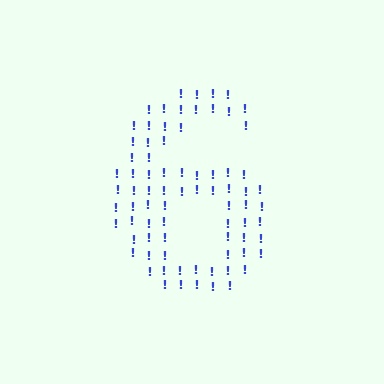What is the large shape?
The large shape is the digit 6.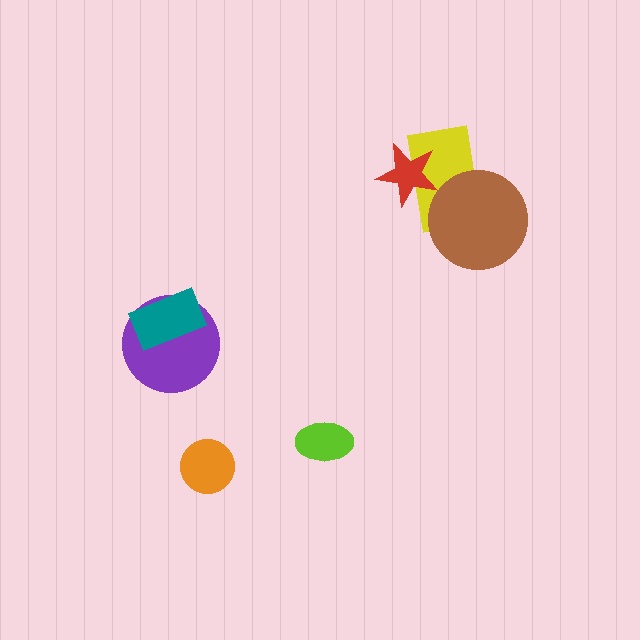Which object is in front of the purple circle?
The teal rectangle is in front of the purple circle.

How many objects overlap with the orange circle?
0 objects overlap with the orange circle.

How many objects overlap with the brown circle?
1 object overlaps with the brown circle.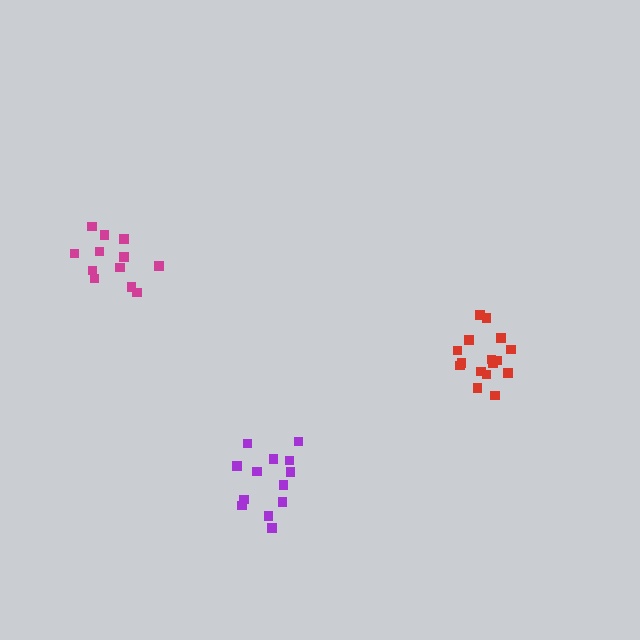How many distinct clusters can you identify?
There are 3 distinct clusters.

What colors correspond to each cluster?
The clusters are colored: purple, red, magenta.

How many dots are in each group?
Group 1: 13 dots, Group 2: 16 dots, Group 3: 12 dots (41 total).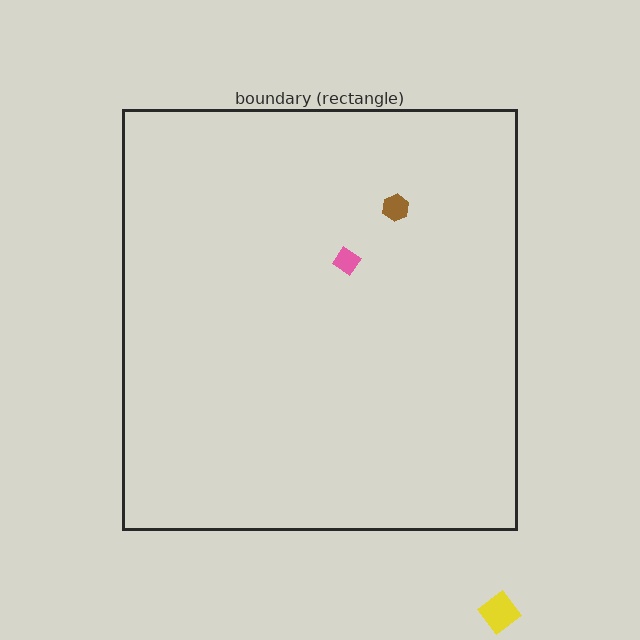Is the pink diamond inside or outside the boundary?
Inside.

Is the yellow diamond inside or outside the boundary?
Outside.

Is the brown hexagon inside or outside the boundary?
Inside.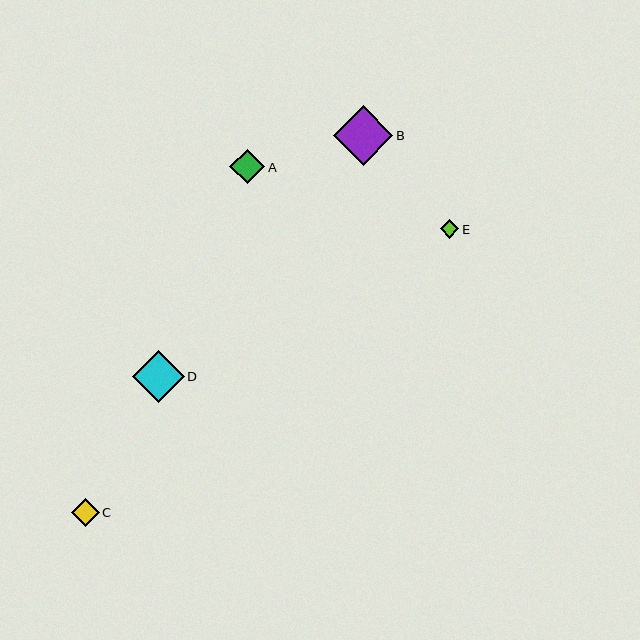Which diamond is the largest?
Diamond B is the largest with a size of approximately 59 pixels.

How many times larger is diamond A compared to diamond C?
Diamond A is approximately 1.2 times the size of diamond C.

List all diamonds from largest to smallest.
From largest to smallest: B, D, A, C, E.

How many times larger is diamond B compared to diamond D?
Diamond B is approximately 1.1 times the size of diamond D.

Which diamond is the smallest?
Diamond E is the smallest with a size of approximately 19 pixels.